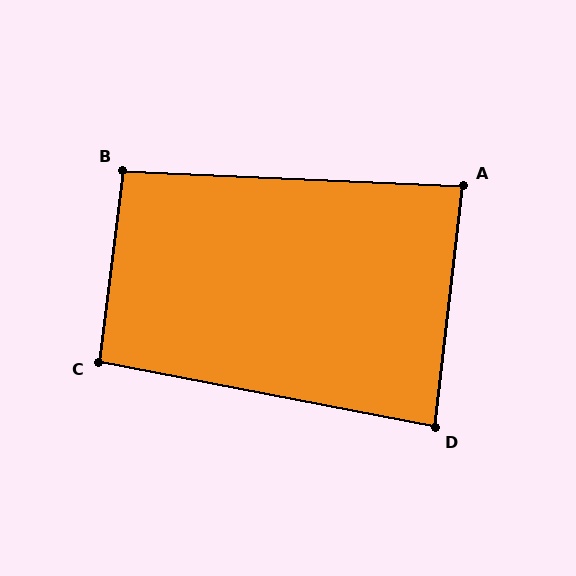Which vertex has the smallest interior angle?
D, at approximately 86 degrees.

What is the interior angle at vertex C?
Approximately 94 degrees (approximately right).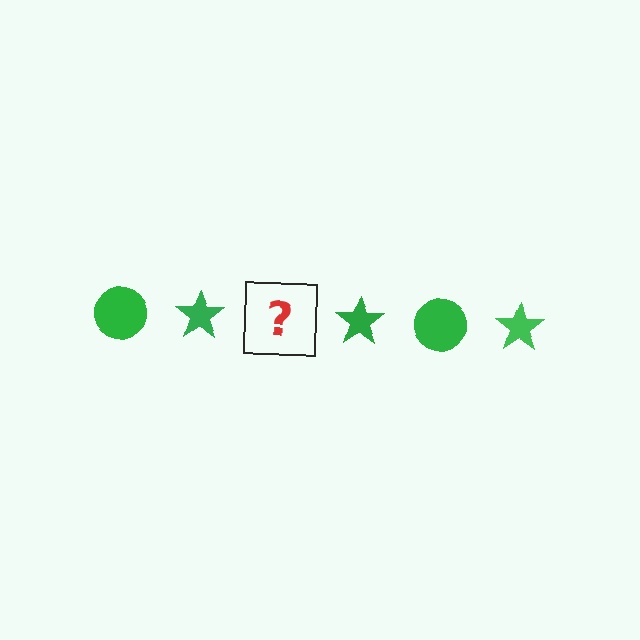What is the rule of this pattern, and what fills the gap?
The rule is that the pattern cycles through circle, star shapes in green. The gap should be filled with a green circle.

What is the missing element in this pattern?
The missing element is a green circle.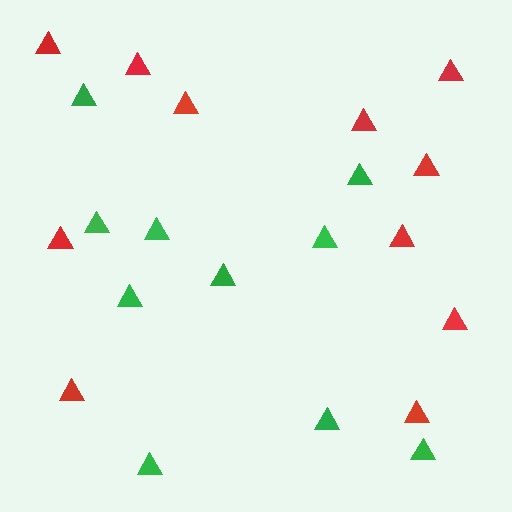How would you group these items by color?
There are 2 groups: one group of red triangles (11) and one group of green triangles (10).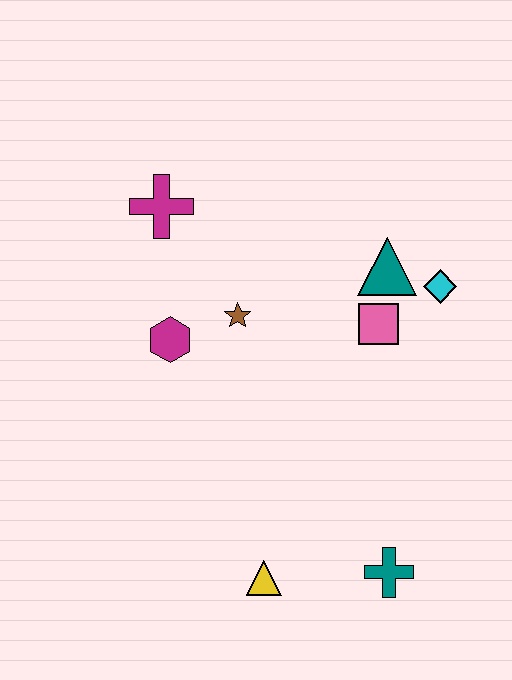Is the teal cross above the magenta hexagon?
No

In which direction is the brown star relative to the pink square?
The brown star is to the left of the pink square.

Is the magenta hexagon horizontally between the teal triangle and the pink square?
No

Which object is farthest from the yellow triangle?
The magenta cross is farthest from the yellow triangle.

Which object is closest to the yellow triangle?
The teal cross is closest to the yellow triangle.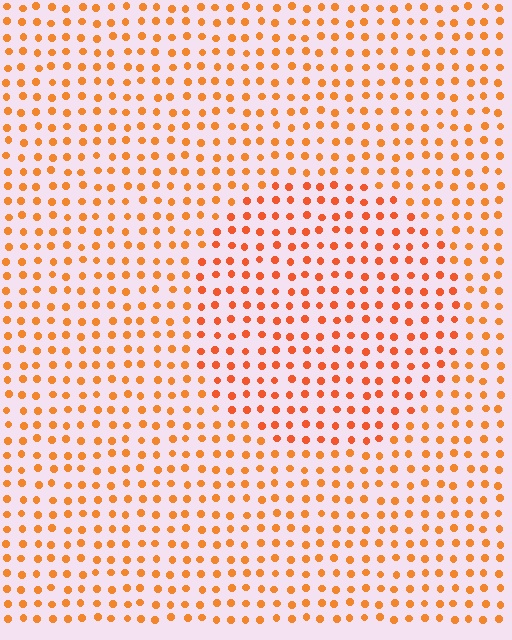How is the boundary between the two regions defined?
The boundary is defined purely by a slight shift in hue (about 15 degrees). Spacing, size, and orientation are identical on both sides.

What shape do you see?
I see a circle.